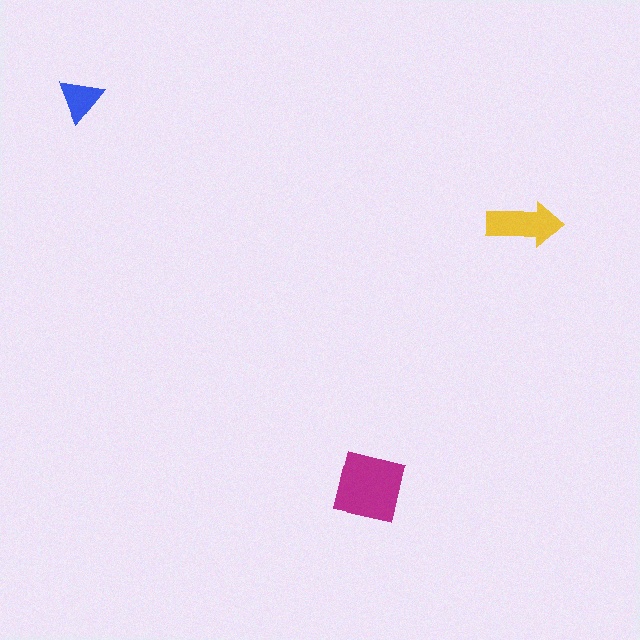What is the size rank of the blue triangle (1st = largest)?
3rd.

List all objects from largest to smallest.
The magenta square, the yellow arrow, the blue triangle.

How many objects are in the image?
There are 3 objects in the image.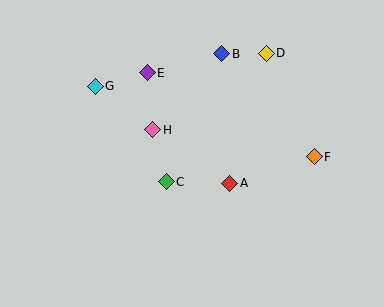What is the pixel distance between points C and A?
The distance between C and A is 63 pixels.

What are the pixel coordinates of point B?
Point B is at (222, 54).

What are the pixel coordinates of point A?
Point A is at (230, 183).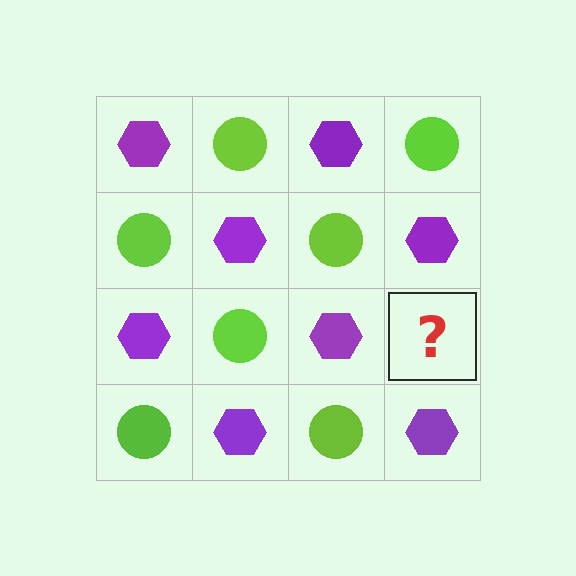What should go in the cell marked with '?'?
The missing cell should contain a lime circle.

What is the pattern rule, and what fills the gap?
The rule is that it alternates purple hexagon and lime circle in a checkerboard pattern. The gap should be filled with a lime circle.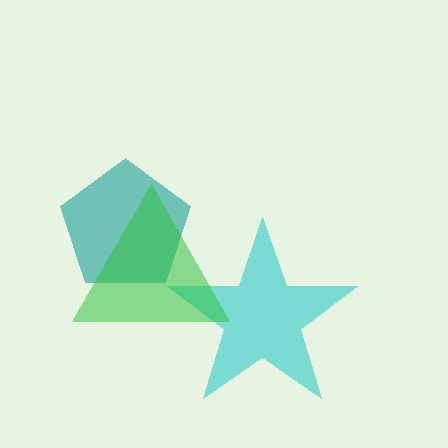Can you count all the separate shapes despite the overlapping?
Yes, there are 3 separate shapes.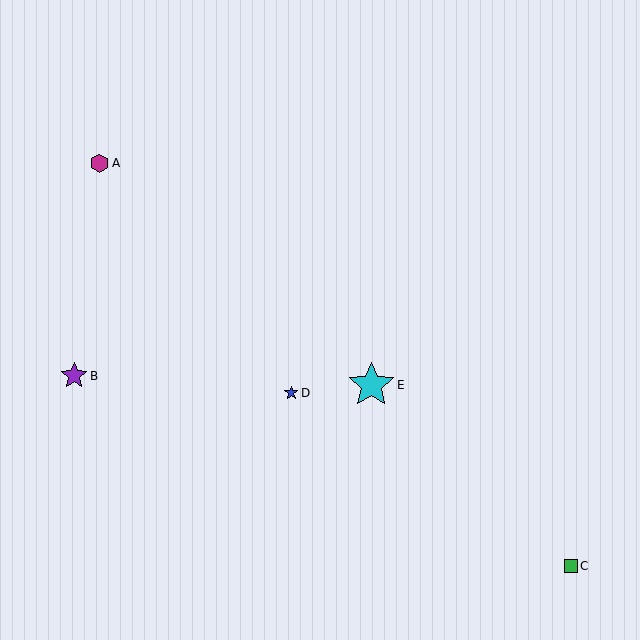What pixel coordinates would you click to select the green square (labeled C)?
Click at (571, 566) to select the green square C.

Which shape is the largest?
The cyan star (labeled E) is the largest.